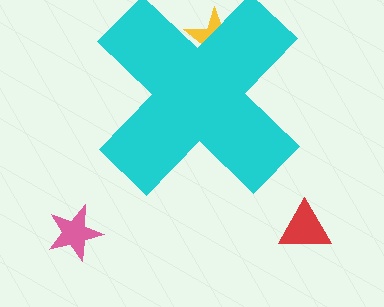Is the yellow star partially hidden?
Yes, the yellow star is partially hidden behind the cyan cross.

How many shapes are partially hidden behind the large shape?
1 shape is partially hidden.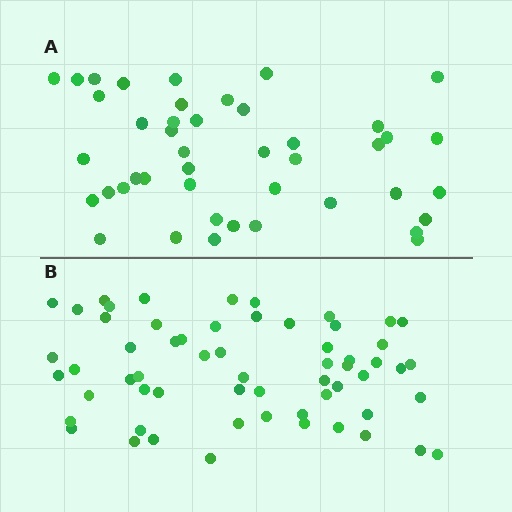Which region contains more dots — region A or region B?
Region B (the bottom region) has more dots.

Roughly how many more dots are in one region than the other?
Region B has approximately 15 more dots than region A.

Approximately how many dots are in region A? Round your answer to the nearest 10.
About 40 dots. (The exact count is 44, which rounds to 40.)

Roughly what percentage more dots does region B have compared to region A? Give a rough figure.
About 35% more.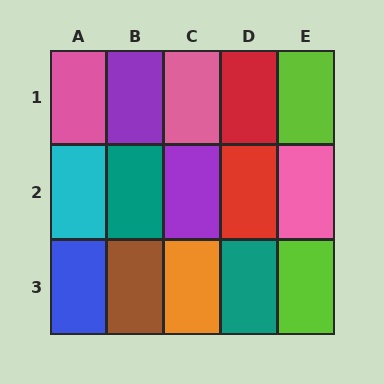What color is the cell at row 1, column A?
Pink.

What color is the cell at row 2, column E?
Pink.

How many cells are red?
2 cells are red.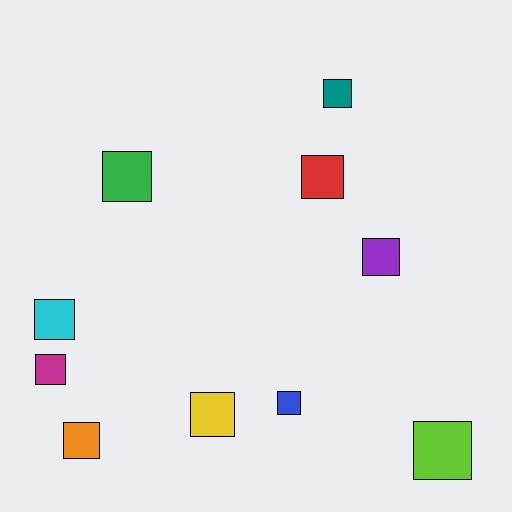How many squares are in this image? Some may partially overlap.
There are 10 squares.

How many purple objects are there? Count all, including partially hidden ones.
There is 1 purple object.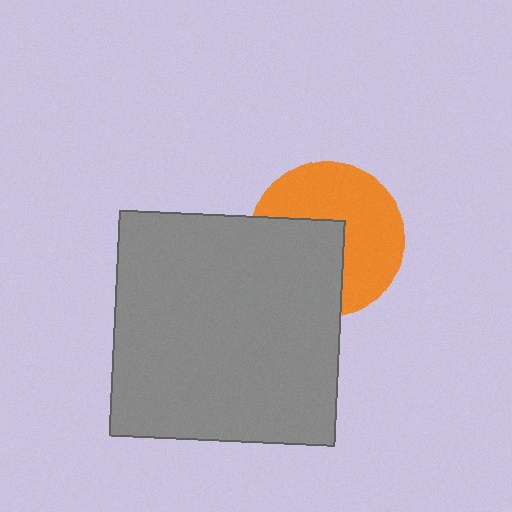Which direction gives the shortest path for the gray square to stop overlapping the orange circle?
Moving toward the lower-left gives the shortest separation.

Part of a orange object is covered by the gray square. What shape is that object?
It is a circle.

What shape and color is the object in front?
The object in front is a gray square.